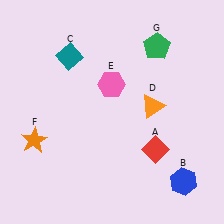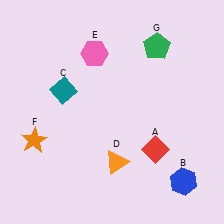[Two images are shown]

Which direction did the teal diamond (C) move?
The teal diamond (C) moved down.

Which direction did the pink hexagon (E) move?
The pink hexagon (E) moved up.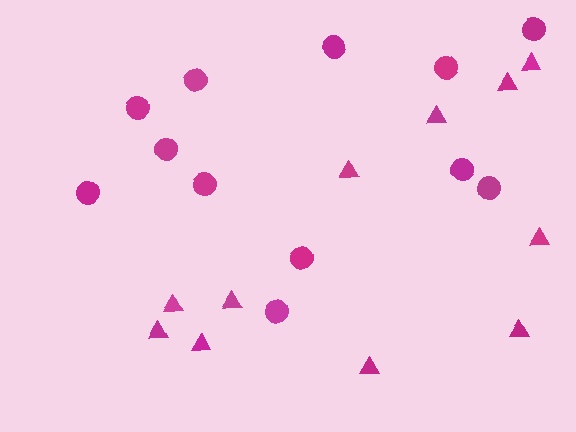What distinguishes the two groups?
There are 2 groups: one group of circles (12) and one group of triangles (11).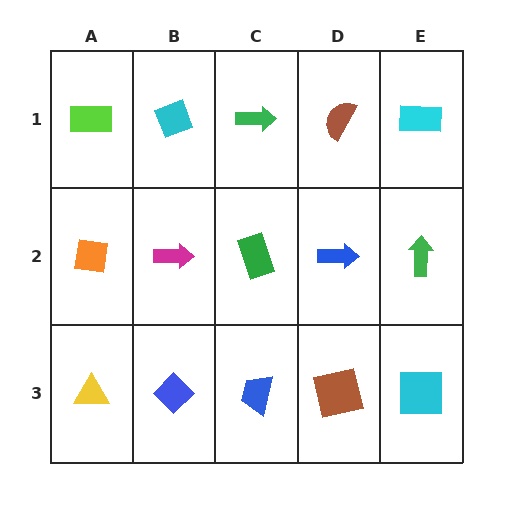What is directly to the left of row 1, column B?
A lime rectangle.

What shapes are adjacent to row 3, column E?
A green arrow (row 2, column E), a brown square (row 3, column D).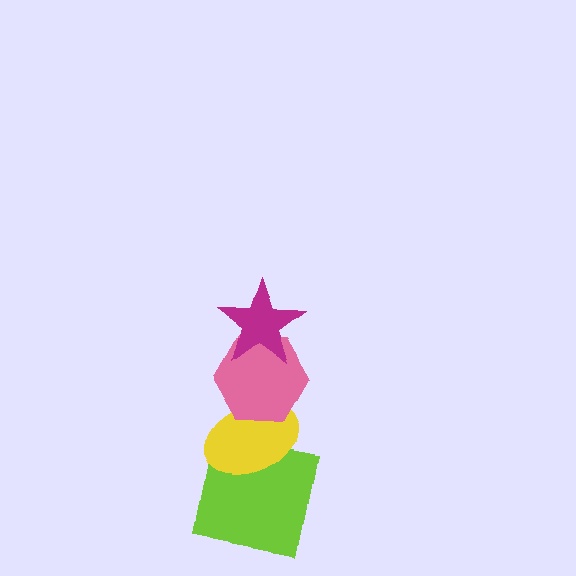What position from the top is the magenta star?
The magenta star is 1st from the top.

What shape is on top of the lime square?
The yellow ellipse is on top of the lime square.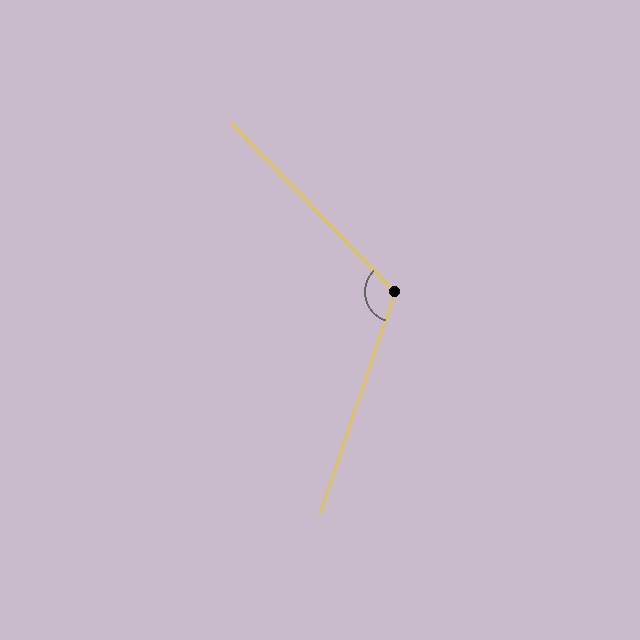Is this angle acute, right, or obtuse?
It is obtuse.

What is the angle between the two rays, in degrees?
Approximately 117 degrees.